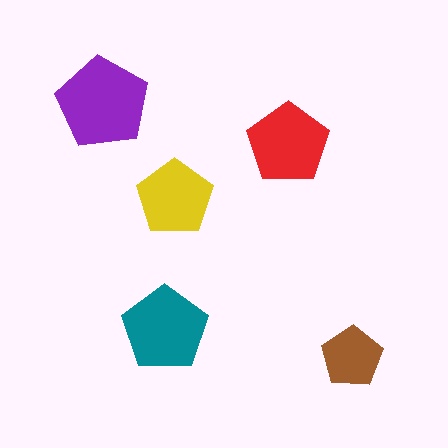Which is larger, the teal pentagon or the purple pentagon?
The purple one.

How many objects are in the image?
There are 5 objects in the image.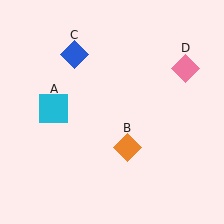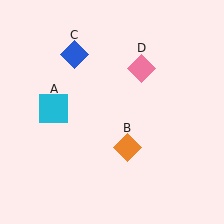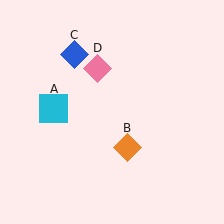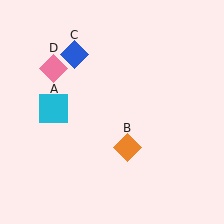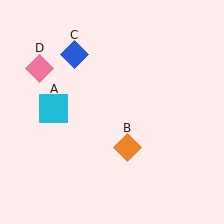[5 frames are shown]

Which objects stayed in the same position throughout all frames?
Cyan square (object A) and orange diamond (object B) and blue diamond (object C) remained stationary.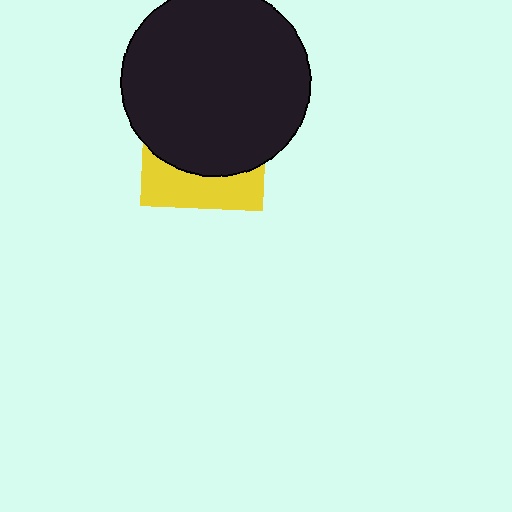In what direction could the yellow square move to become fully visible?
The yellow square could move down. That would shift it out from behind the black circle entirely.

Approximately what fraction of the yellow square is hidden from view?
Roughly 67% of the yellow square is hidden behind the black circle.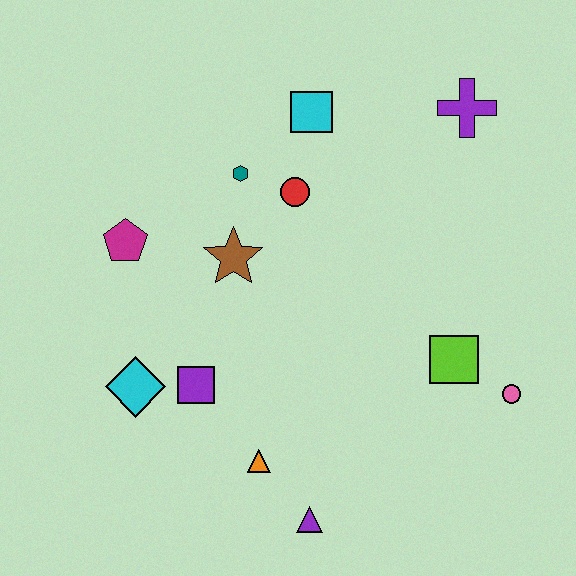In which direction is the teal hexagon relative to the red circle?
The teal hexagon is to the left of the red circle.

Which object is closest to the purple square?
The cyan diamond is closest to the purple square.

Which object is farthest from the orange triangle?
The purple cross is farthest from the orange triangle.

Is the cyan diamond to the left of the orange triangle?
Yes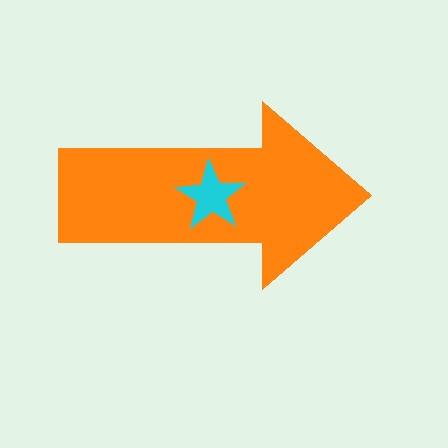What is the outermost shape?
The orange arrow.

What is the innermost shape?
The cyan star.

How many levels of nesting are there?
2.